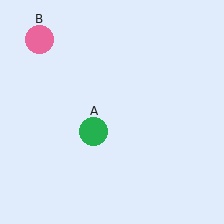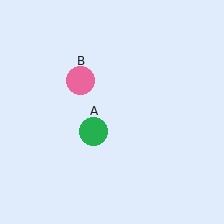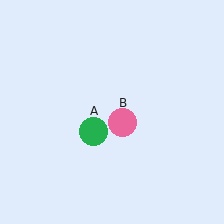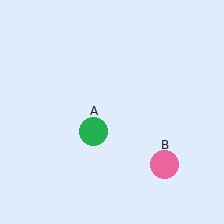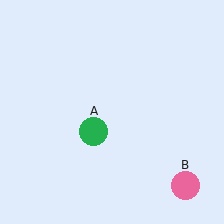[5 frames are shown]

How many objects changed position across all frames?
1 object changed position: pink circle (object B).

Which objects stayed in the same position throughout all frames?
Green circle (object A) remained stationary.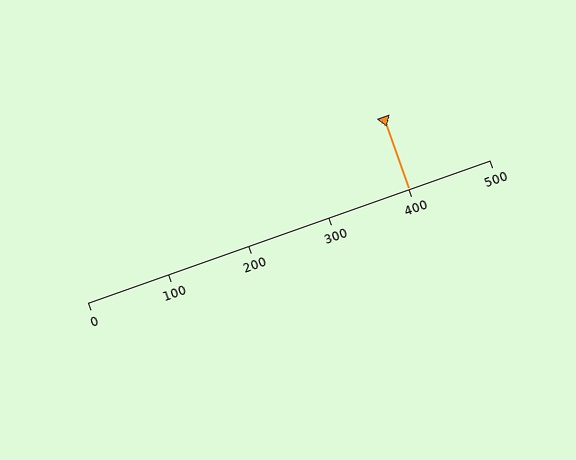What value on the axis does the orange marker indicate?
The marker indicates approximately 400.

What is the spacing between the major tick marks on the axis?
The major ticks are spaced 100 apart.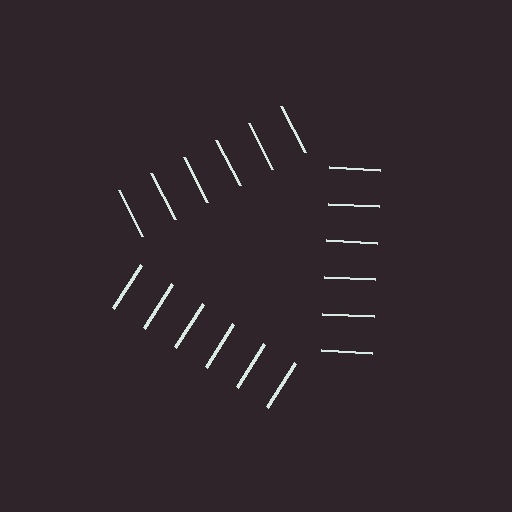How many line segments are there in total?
18 — 6 along each of the 3 edges.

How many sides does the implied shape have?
3 sides — the line-ends trace a triangle.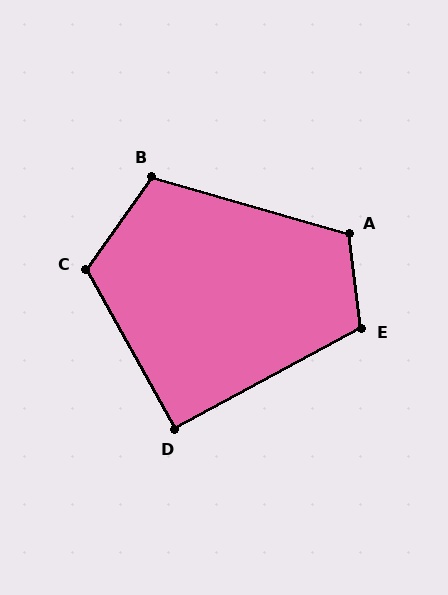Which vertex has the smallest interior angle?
D, at approximately 91 degrees.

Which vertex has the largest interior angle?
C, at approximately 116 degrees.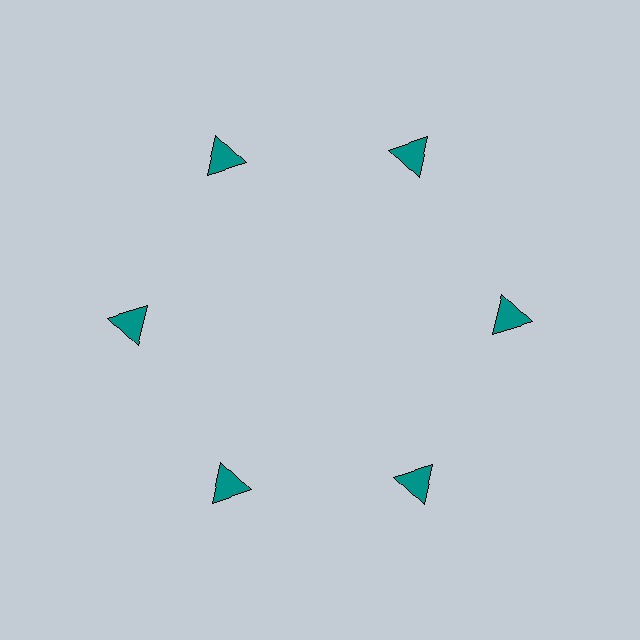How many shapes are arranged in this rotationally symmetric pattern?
There are 6 shapes, arranged in 6 groups of 1.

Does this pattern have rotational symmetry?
Yes, this pattern has 6-fold rotational symmetry. It looks the same after rotating 60 degrees around the center.